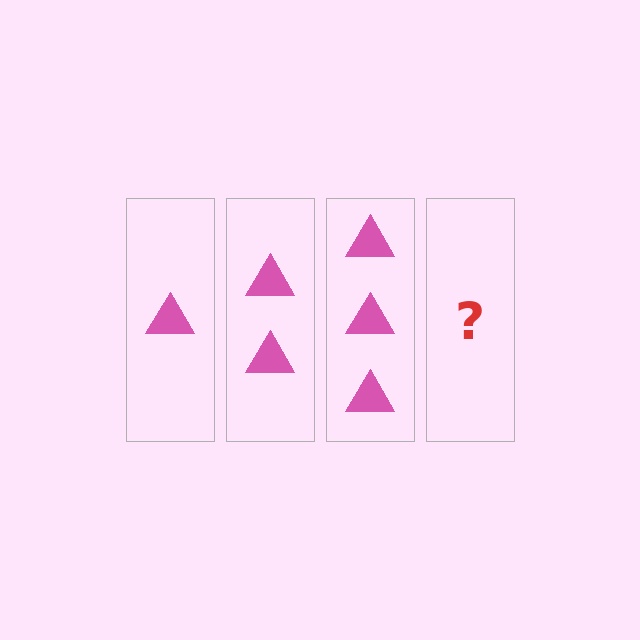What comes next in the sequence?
The next element should be 4 triangles.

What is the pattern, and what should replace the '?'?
The pattern is that each step adds one more triangle. The '?' should be 4 triangles.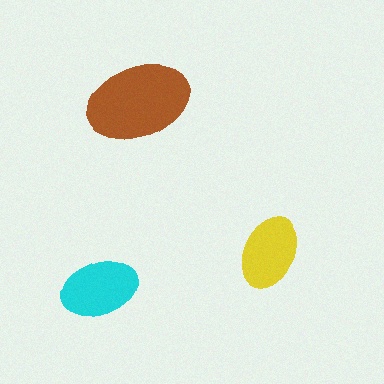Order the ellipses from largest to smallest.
the brown one, the cyan one, the yellow one.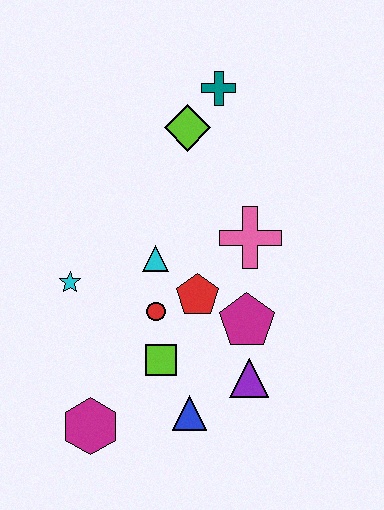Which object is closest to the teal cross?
The lime diamond is closest to the teal cross.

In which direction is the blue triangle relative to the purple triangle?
The blue triangle is to the left of the purple triangle.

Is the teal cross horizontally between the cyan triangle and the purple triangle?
Yes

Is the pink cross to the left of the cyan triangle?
No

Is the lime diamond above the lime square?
Yes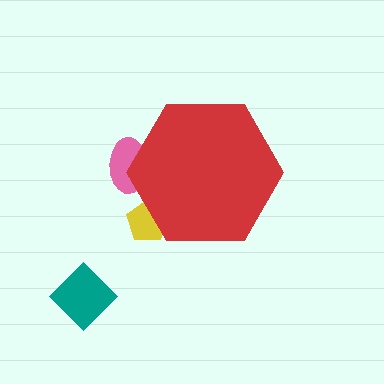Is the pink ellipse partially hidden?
Yes, the pink ellipse is partially hidden behind the red hexagon.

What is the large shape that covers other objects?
A red hexagon.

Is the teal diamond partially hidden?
No, the teal diamond is fully visible.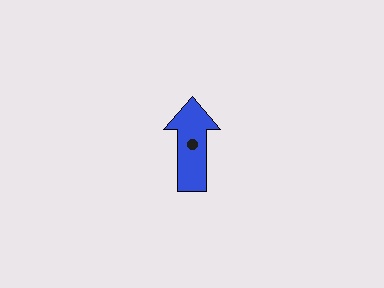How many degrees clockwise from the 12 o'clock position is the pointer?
Approximately 0 degrees.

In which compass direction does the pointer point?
North.